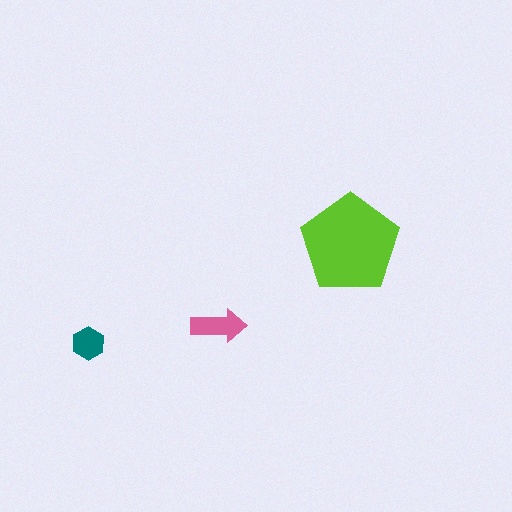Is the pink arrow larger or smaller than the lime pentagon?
Smaller.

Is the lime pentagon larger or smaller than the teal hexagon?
Larger.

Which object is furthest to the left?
The teal hexagon is leftmost.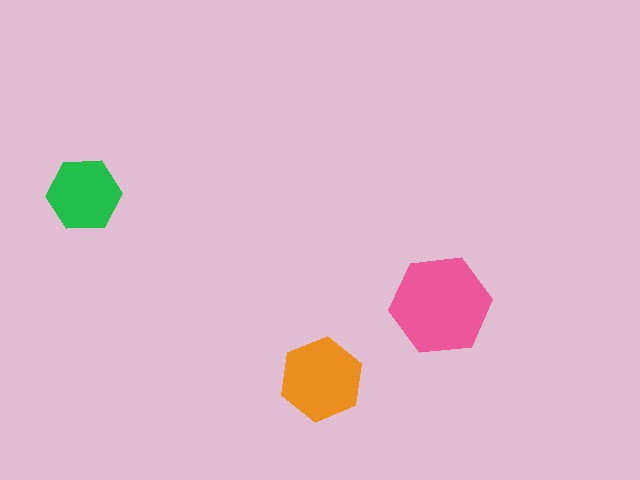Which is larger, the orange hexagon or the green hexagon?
The orange one.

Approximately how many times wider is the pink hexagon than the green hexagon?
About 1.5 times wider.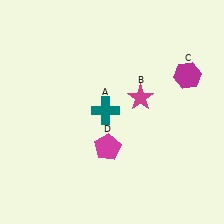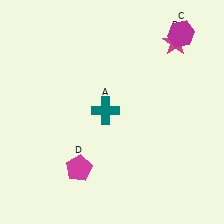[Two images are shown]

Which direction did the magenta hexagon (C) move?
The magenta hexagon (C) moved up.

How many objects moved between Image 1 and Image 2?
3 objects moved between the two images.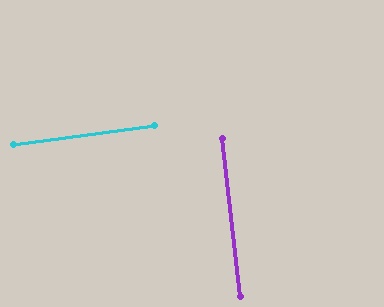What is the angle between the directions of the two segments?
Approximately 89 degrees.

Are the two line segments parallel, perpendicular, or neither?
Perpendicular — they meet at approximately 89°.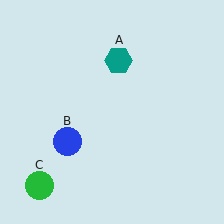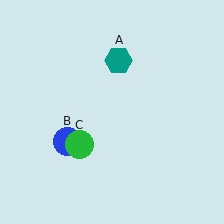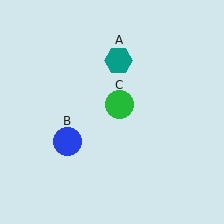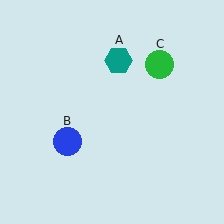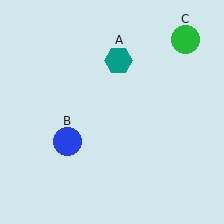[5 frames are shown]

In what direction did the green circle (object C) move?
The green circle (object C) moved up and to the right.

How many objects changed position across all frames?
1 object changed position: green circle (object C).